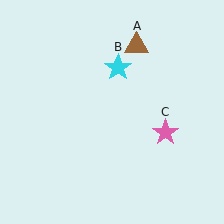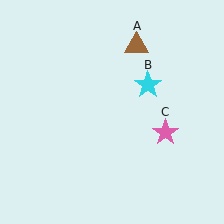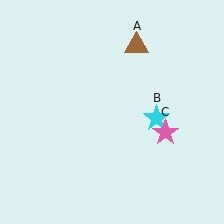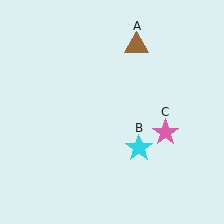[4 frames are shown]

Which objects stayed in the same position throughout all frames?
Brown triangle (object A) and pink star (object C) remained stationary.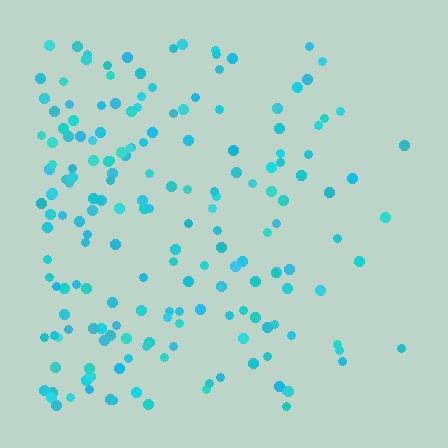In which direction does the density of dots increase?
From right to left, with the left side densest.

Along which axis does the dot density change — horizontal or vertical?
Horizontal.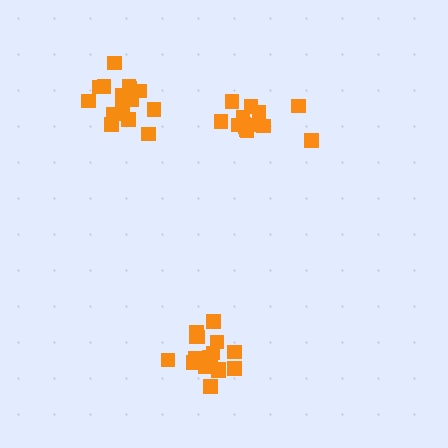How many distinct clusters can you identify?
There are 3 distinct clusters.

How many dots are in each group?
Group 1: 15 dots, Group 2: 16 dots, Group 3: 18 dots (49 total).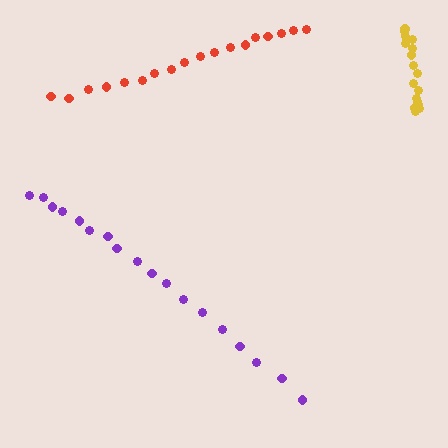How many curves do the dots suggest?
There are 3 distinct paths.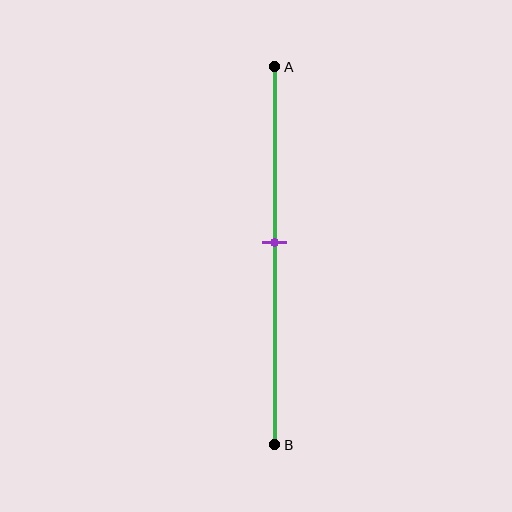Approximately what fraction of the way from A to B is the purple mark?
The purple mark is approximately 45% of the way from A to B.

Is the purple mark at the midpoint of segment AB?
No, the mark is at about 45% from A, not at the 50% midpoint.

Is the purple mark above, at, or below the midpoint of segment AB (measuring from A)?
The purple mark is above the midpoint of segment AB.